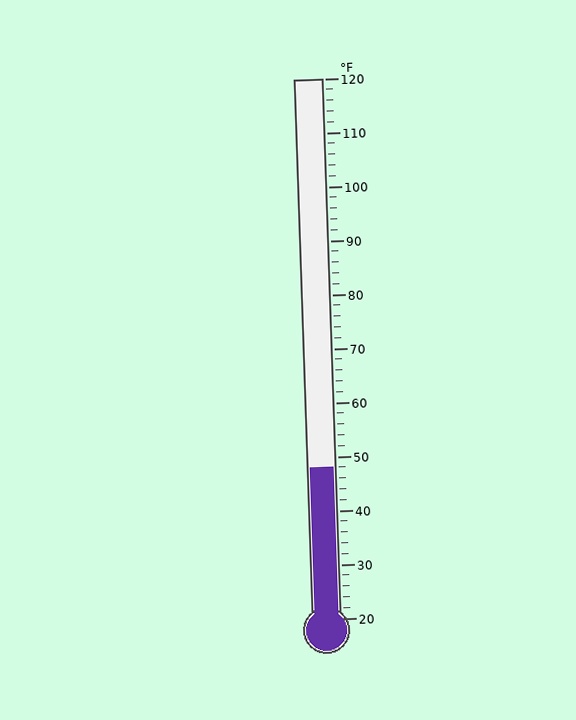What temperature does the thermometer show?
The thermometer shows approximately 48°F.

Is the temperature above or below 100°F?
The temperature is below 100°F.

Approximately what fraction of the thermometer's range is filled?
The thermometer is filled to approximately 30% of its range.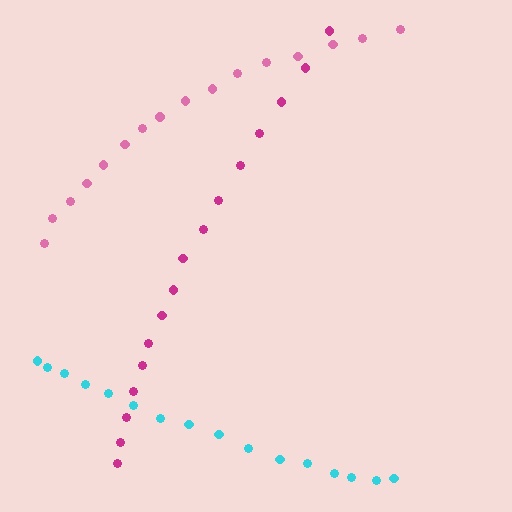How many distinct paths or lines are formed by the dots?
There are 3 distinct paths.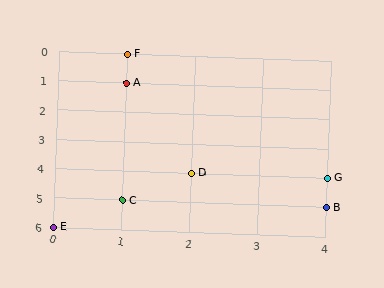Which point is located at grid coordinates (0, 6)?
Point E is at (0, 6).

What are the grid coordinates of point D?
Point D is at grid coordinates (2, 4).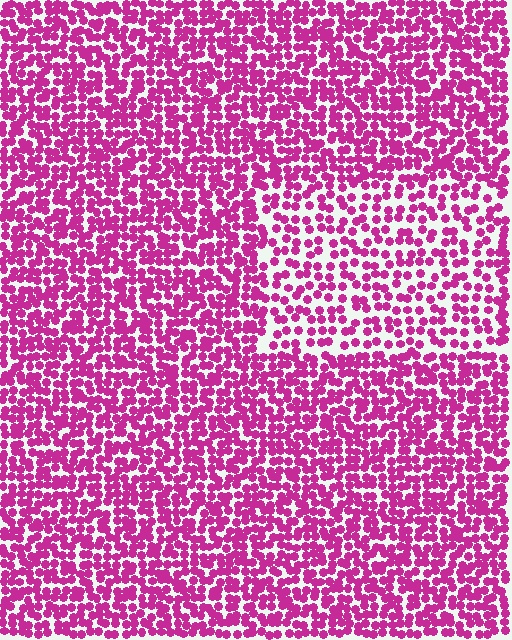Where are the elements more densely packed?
The elements are more densely packed outside the rectangle boundary.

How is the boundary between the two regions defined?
The boundary is defined by a change in element density (approximately 1.7x ratio). All elements are the same color, size, and shape.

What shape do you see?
I see a rectangle.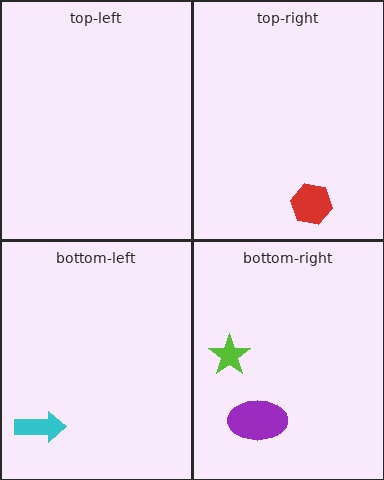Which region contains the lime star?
The bottom-right region.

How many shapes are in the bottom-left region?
1.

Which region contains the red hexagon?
The top-right region.